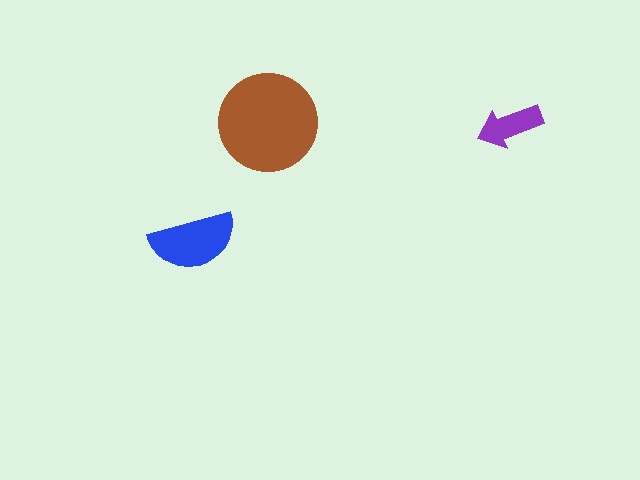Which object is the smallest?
The purple arrow.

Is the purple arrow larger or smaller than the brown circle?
Smaller.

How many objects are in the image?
There are 3 objects in the image.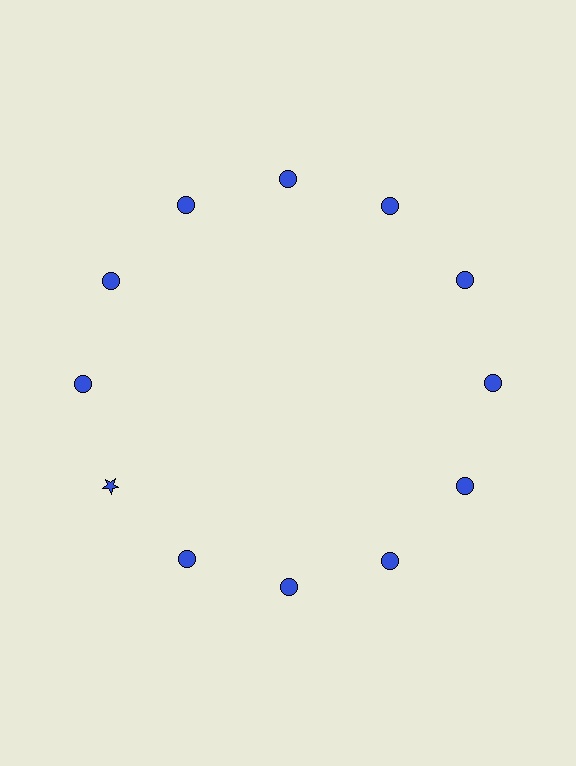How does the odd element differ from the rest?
It has a different shape: star instead of circle.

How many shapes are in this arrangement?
There are 12 shapes arranged in a ring pattern.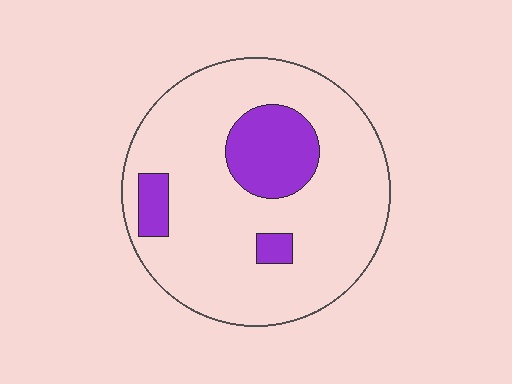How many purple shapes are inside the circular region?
3.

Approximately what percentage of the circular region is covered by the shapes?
Approximately 20%.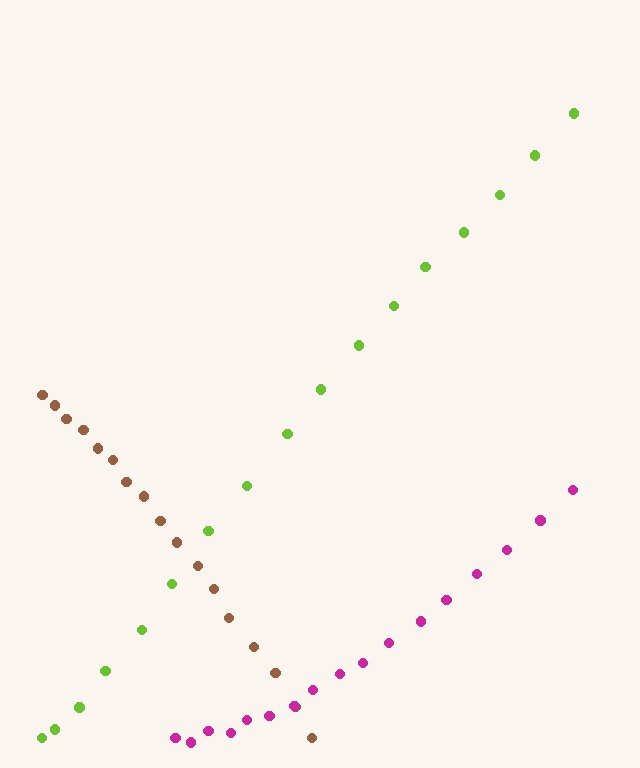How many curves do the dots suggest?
There are 3 distinct paths.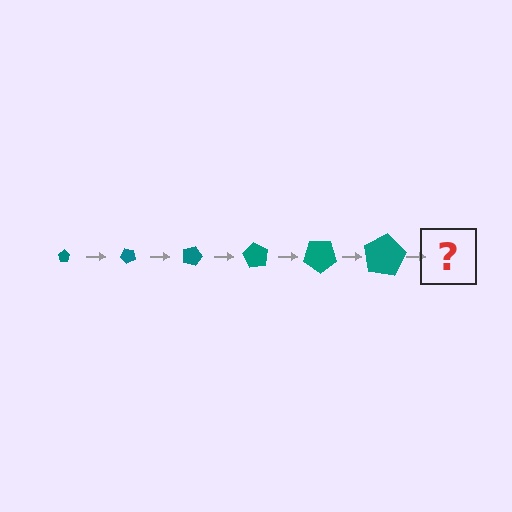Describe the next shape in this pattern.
It should be a pentagon, larger than the previous one and rotated 270 degrees from the start.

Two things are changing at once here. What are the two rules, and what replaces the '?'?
The two rules are that the pentagon grows larger each step and it rotates 45 degrees each step. The '?' should be a pentagon, larger than the previous one and rotated 270 degrees from the start.